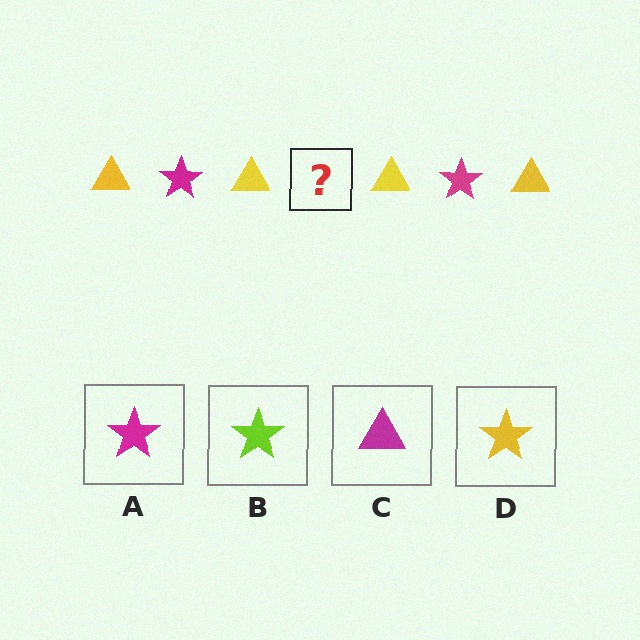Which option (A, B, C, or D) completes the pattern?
A.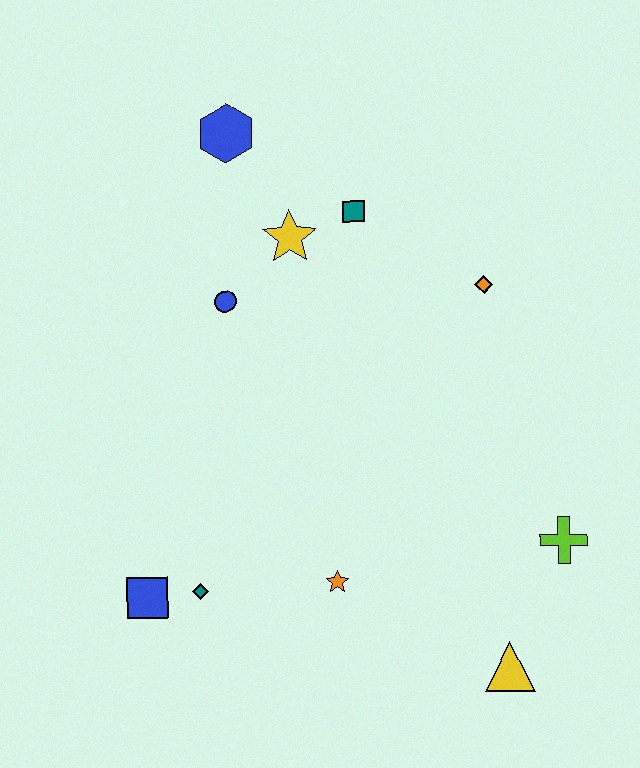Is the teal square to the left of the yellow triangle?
Yes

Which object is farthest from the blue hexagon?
The yellow triangle is farthest from the blue hexagon.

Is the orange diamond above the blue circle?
Yes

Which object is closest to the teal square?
The yellow star is closest to the teal square.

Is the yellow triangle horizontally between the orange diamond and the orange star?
No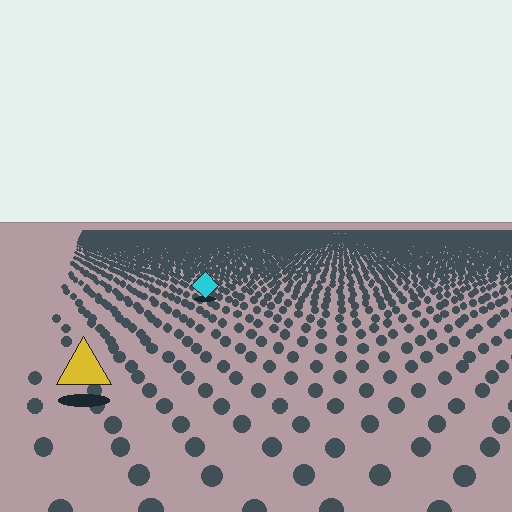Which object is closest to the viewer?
The yellow triangle is closest. The texture marks near it are larger and more spread out.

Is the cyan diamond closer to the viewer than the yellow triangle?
No. The yellow triangle is closer — you can tell from the texture gradient: the ground texture is coarser near it.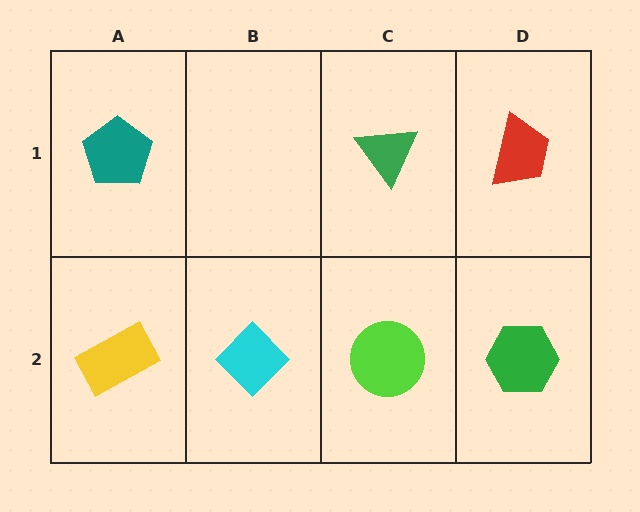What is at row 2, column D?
A green hexagon.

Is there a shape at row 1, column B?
No, that cell is empty.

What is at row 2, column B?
A cyan diamond.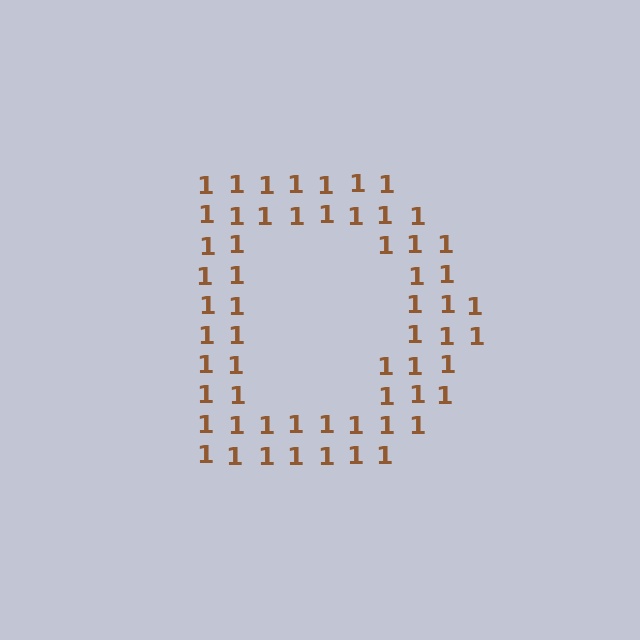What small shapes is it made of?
It is made of small digit 1's.